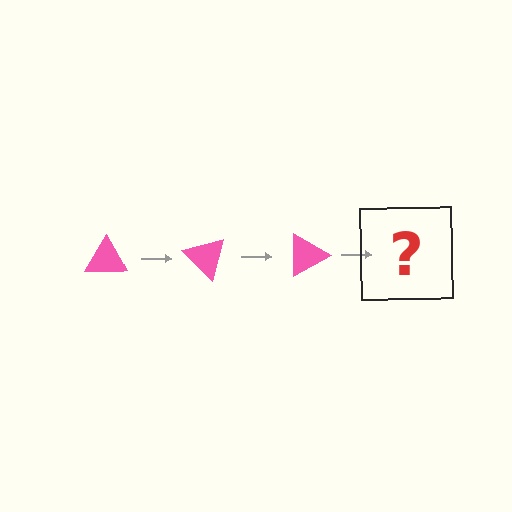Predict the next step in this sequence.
The next step is a pink triangle rotated 135 degrees.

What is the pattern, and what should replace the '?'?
The pattern is that the triangle rotates 45 degrees each step. The '?' should be a pink triangle rotated 135 degrees.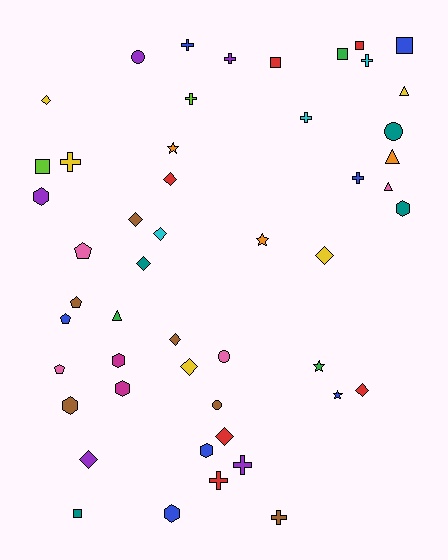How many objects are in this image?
There are 50 objects.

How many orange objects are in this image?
There are 3 orange objects.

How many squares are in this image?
There are 6 squares.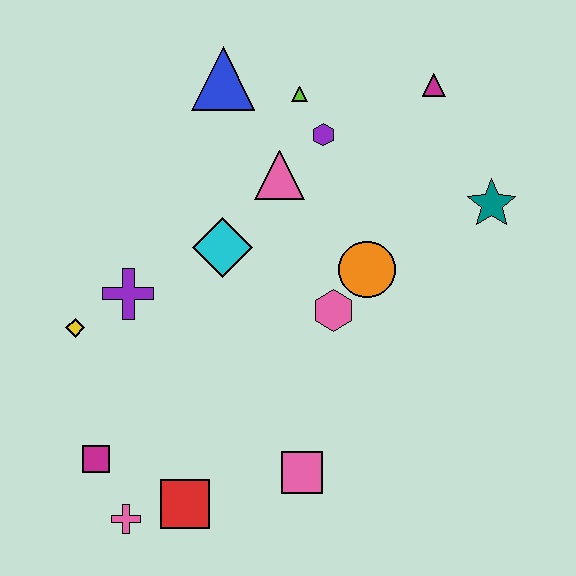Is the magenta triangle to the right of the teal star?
No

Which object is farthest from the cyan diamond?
The pink cross is farthest from the cyan diamond.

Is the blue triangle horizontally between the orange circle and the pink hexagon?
No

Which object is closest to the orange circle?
The pink hexagon is closest to the orange circle.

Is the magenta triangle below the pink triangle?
No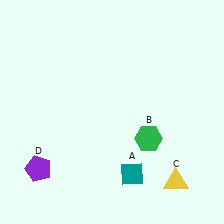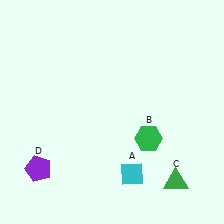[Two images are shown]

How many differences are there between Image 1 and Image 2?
There are 2 differences between the two images.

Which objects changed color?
A changed from teal to cyan. C changed from yellow to green.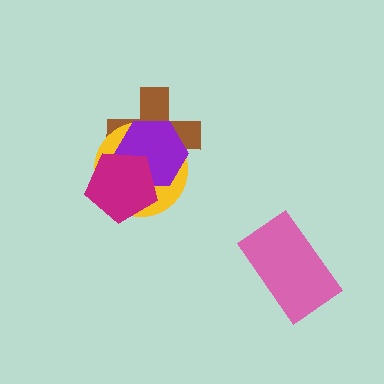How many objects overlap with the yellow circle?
3 objects overlap with the yellow circle.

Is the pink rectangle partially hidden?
No, no other shape covers it.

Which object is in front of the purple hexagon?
The magenta pentagon is in front of the purple hexagon.